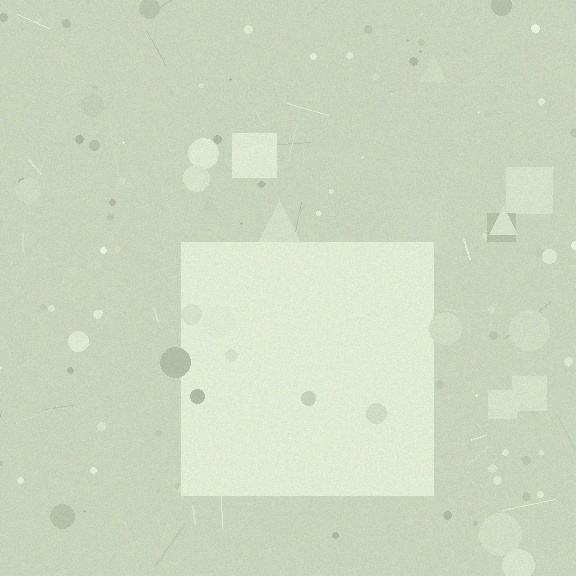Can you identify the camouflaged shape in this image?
The camouflaged shape is a square.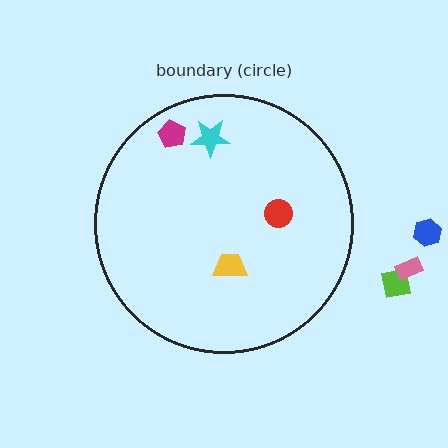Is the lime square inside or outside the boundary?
Outside.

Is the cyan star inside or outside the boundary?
Inside.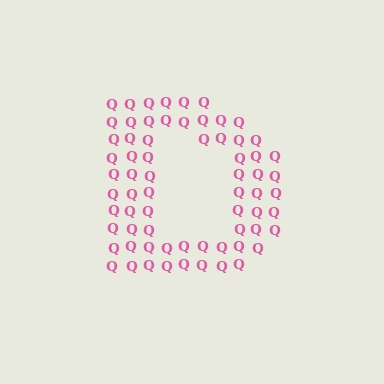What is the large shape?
The large shape is the letter D.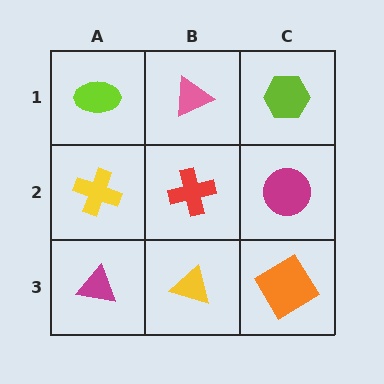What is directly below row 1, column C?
A magenta circle.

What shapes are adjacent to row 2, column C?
A lime hexagon (row 1, column C), an orange diamond (row 3, column C), a red cross (row 2, column B).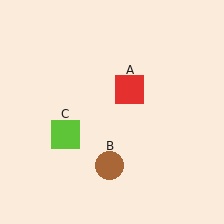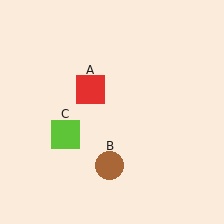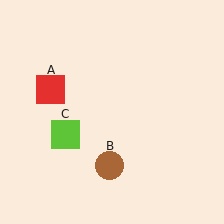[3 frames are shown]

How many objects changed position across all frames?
1 object changed position: red square (object A).